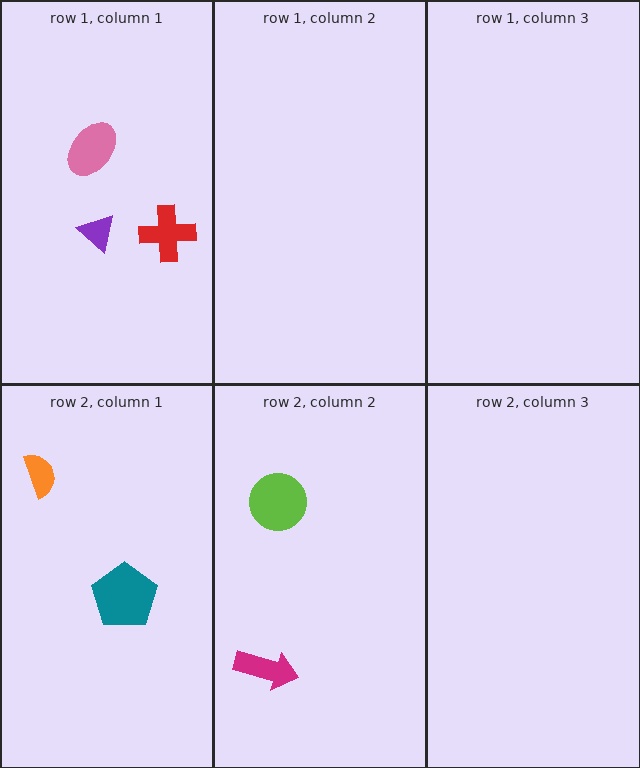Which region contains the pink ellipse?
The row 1, column 1 region.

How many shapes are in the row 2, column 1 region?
2.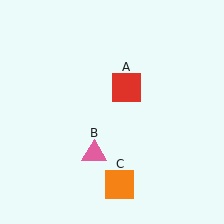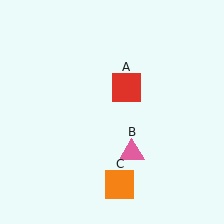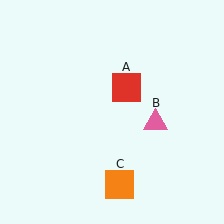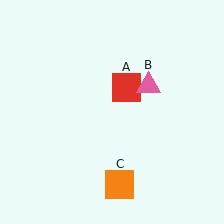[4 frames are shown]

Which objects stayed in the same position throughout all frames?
Red square (object A) and orange square (object C) remained stationary.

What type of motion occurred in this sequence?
The pink triangle (object B) rotated counterclockwise around the center of the scene.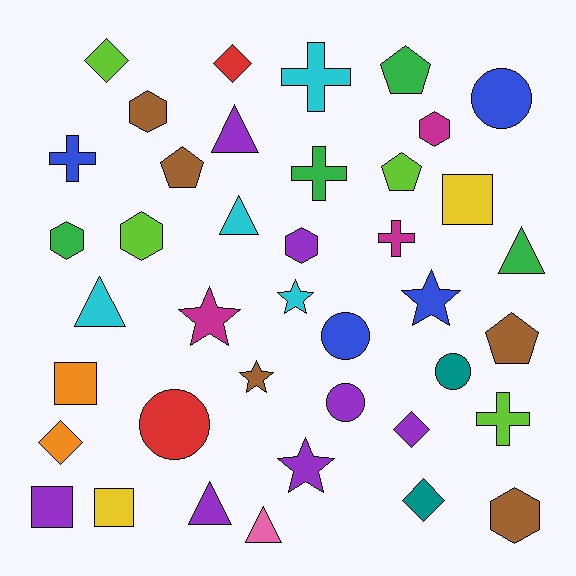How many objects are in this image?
There are 40 objects.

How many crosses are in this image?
There are 5 crosses.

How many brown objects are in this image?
There are 5 brown objects.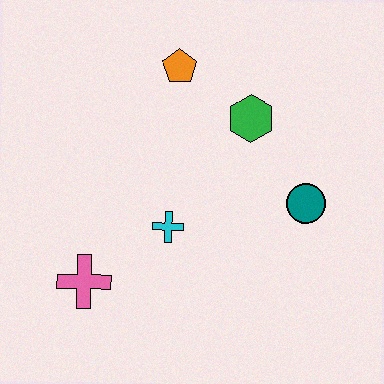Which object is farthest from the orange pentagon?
The pink cross is farthest from the orange pentagon.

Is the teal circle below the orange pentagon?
Yes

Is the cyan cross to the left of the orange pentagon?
Yes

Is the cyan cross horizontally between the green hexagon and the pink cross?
Yes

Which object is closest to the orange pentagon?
The green hexagon is closest to the orange pentagon.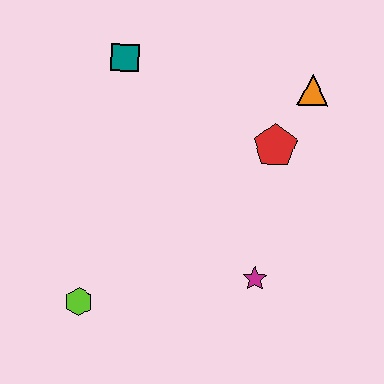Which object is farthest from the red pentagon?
The lime hexagon is farthest from the red pentagon.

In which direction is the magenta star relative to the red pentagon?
The magenta star is below the red pentagon.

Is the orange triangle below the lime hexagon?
No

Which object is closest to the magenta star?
The red pentagon is closest to the magenta star.